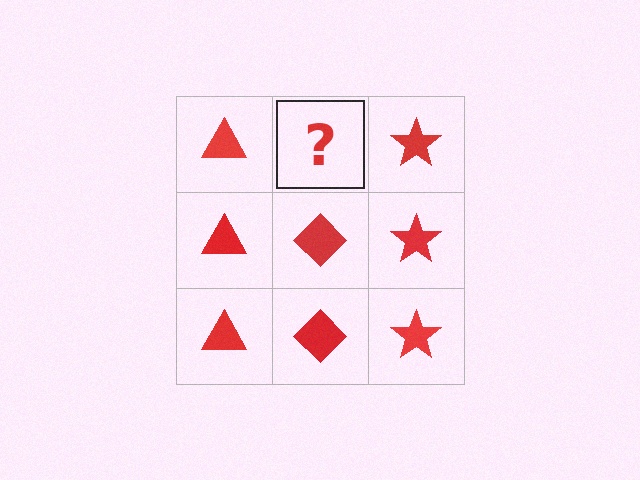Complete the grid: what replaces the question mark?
The question mark should be replaced with a red diamond.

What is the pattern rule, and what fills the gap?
The rule is that each column has a consistent shape. The gap should be filled with a red diamond.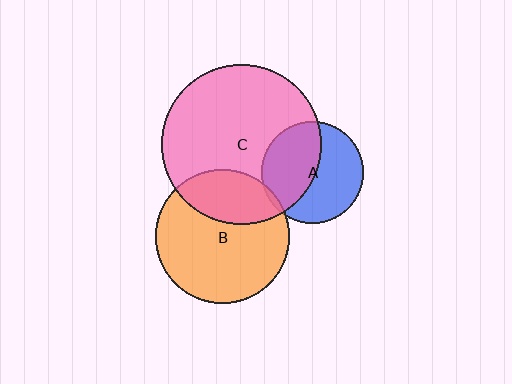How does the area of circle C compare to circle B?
Approximately 1.4 times.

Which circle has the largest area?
Circle C (pink).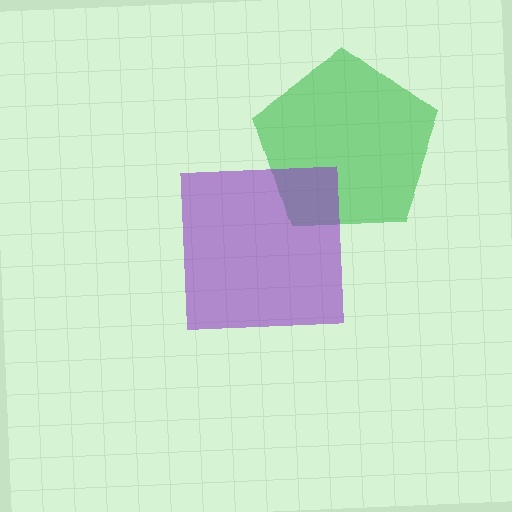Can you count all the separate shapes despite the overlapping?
Yes, there are 2 separate shapes.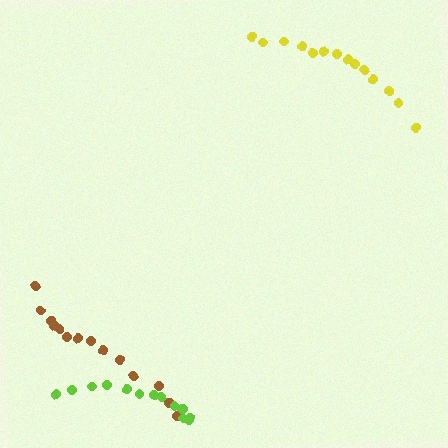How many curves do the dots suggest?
There are 3 distinct paths.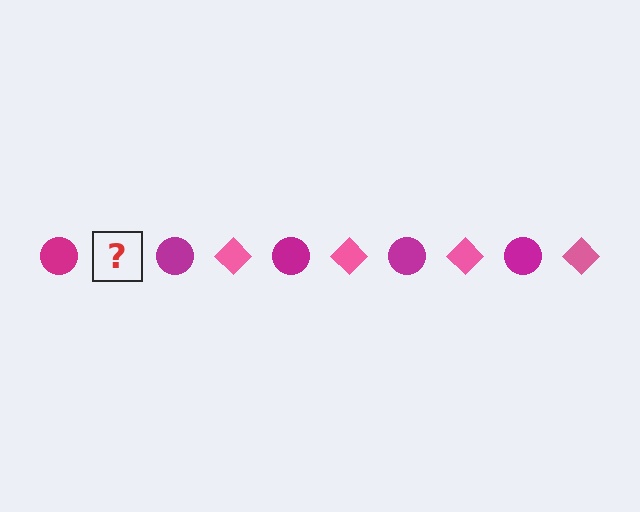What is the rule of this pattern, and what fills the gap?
The rule is that the pattern alternates between magenta circle and pink diamond. The gap should be filled with a pink diamond.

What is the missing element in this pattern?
The missing element is a pink diamond.